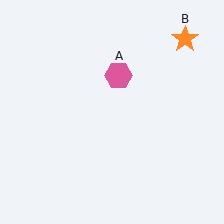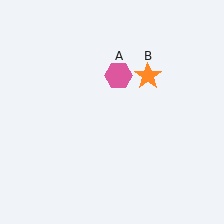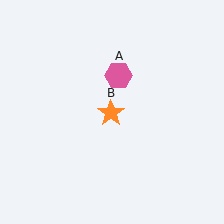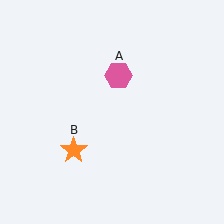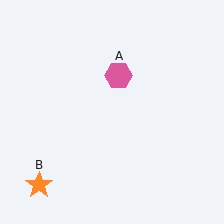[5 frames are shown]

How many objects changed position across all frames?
1 object changed position: orange star (object B).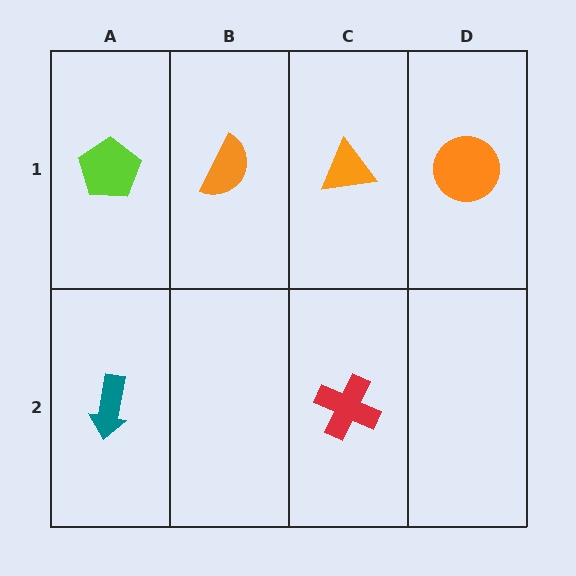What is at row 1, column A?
A lime pentagon.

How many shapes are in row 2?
2 shapes.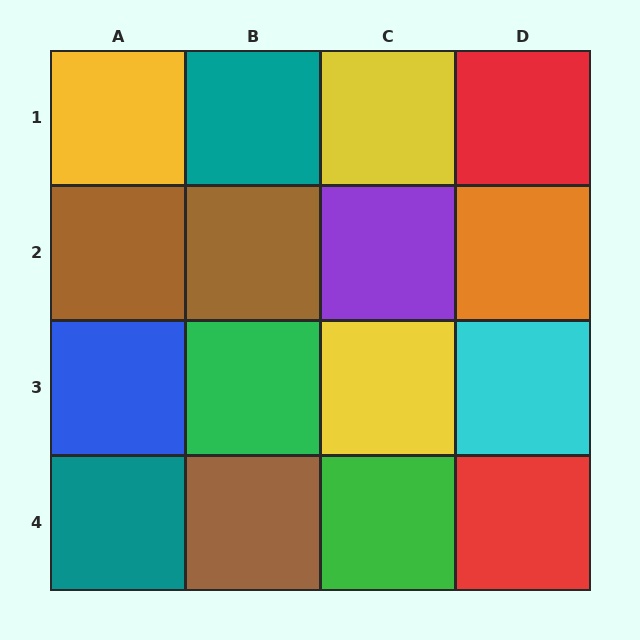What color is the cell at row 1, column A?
Yellow.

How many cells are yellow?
3 cells are yellow.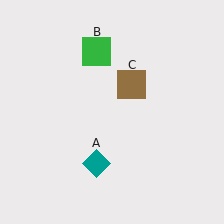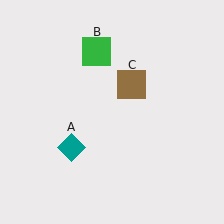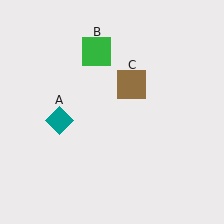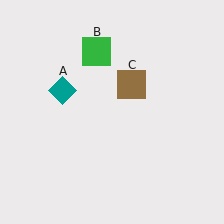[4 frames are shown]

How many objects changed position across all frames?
1 object changed position: teal diamond (object A).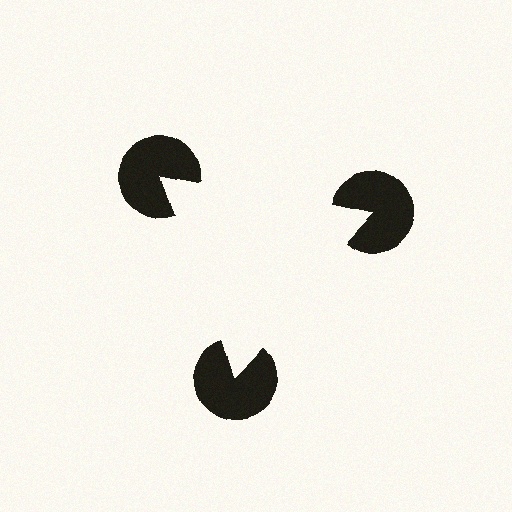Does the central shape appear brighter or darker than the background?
It typically appears slightly brighter than the background, even though no actual brightness change is drawn.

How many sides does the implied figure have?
3 sides.